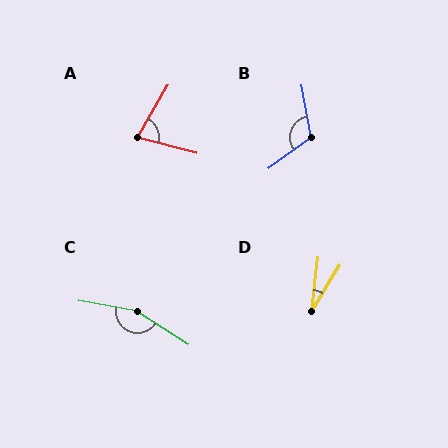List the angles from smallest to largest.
D (25°), A (74°), B (116°), C (157°).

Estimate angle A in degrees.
Approximately 74 degrees.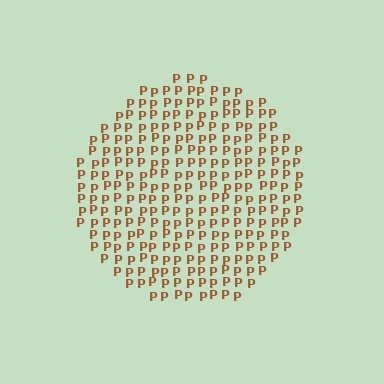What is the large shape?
The large shape is a circle.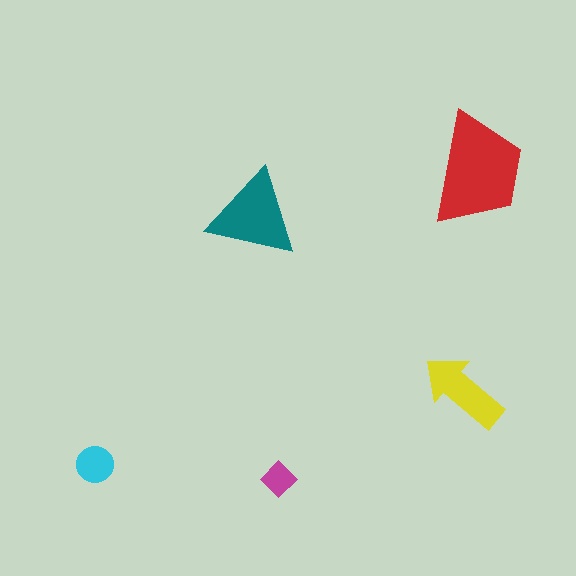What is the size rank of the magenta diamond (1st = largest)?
5th.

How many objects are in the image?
There are 5 objects in the image.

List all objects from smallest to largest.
The magenta diamond, the cyan circle, the yellow arrow, the teal triangle, the red trapezoid.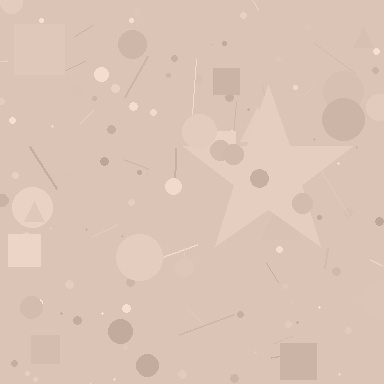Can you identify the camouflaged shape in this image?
The camouflaged shape is a star.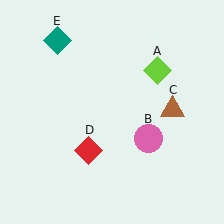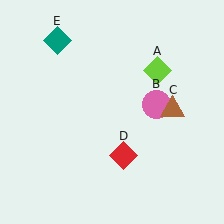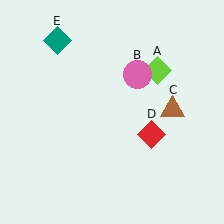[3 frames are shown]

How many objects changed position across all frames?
2 objects changed position: pink circle (object B), red diamond (object D).